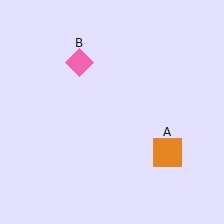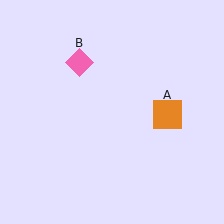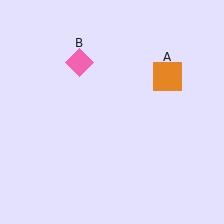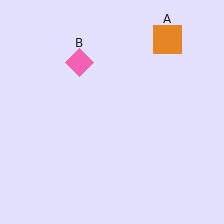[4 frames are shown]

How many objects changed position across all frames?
1 object changed position: orange square (object A).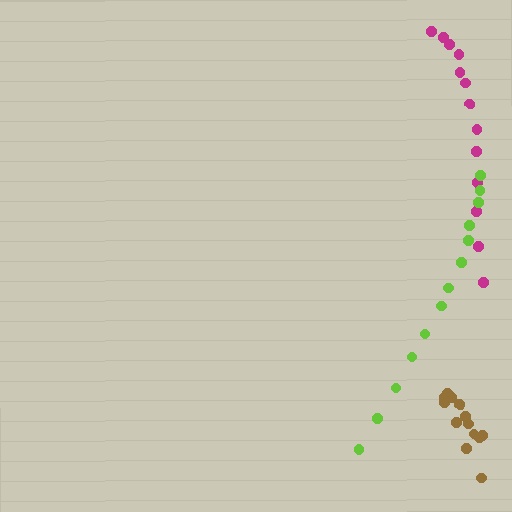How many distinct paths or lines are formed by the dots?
There are 3 distinct paths.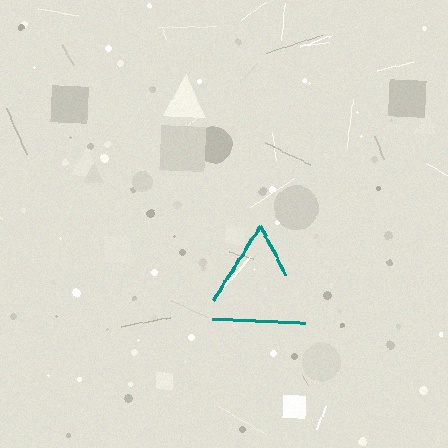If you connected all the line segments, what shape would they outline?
They would outline a triangle.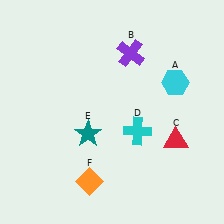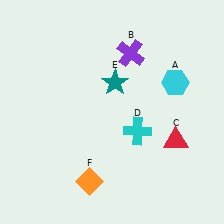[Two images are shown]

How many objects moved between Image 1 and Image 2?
1 object moved between the two images.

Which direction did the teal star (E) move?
The teal star (E) moved up.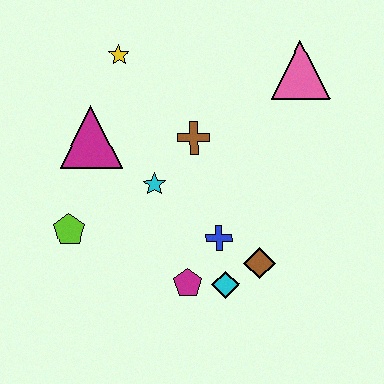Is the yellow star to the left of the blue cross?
Yes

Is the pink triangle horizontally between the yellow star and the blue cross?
No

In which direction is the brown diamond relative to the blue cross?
The brown diamond is to the right of the blue cross.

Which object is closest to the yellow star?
The magenta triangle is closest to the yellow star.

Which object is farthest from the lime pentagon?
The pink triangle is farthest from the lime pentagon.